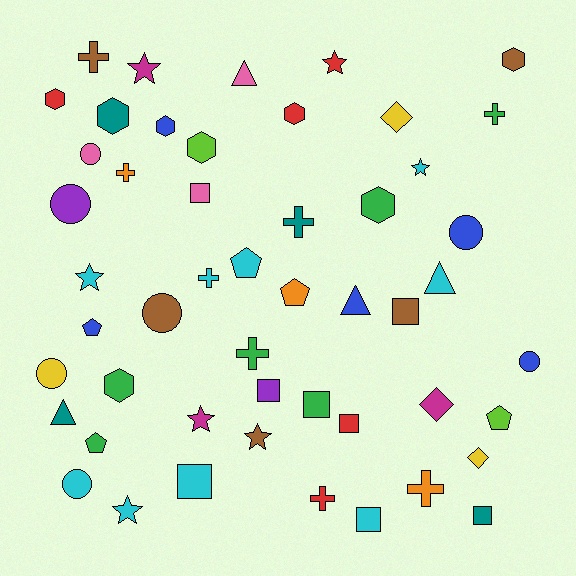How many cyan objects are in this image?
There are 9 cyan objects.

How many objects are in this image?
There are 50 objects.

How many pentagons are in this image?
There are 5 pentagons.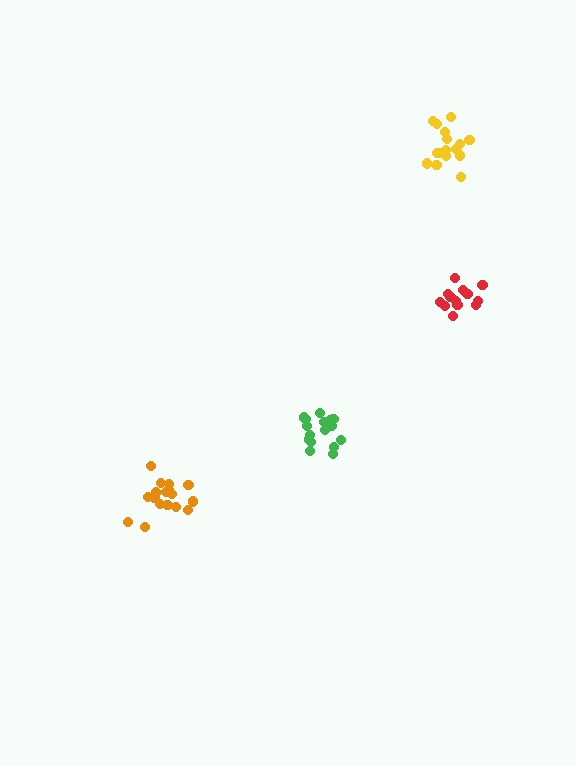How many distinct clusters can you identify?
There are 4 distinct clusters.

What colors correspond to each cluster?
The clusters are colored: green, yellow, orange, red.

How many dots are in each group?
Group 1: 16 dots, Group 2: 16 dots, Group 3: 17 dots, Group 4: 13 dots (62 total).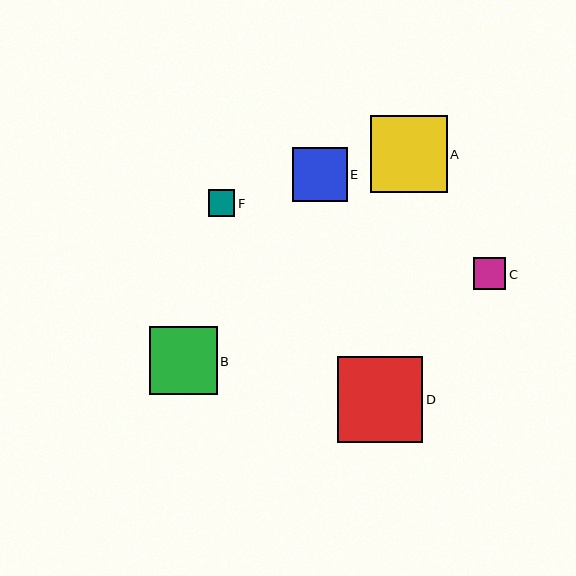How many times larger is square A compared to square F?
Square A is approximately 2.9 times the size of square F.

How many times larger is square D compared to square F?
Square D is approximately 3.2 times the size of square F.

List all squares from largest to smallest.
From largest to smallest: D, A, B, E, C, F.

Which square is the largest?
Square D is the largest with a size of approximately 85 pixels.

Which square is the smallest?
Square F is the smallest with a size of approximately 27 pixels.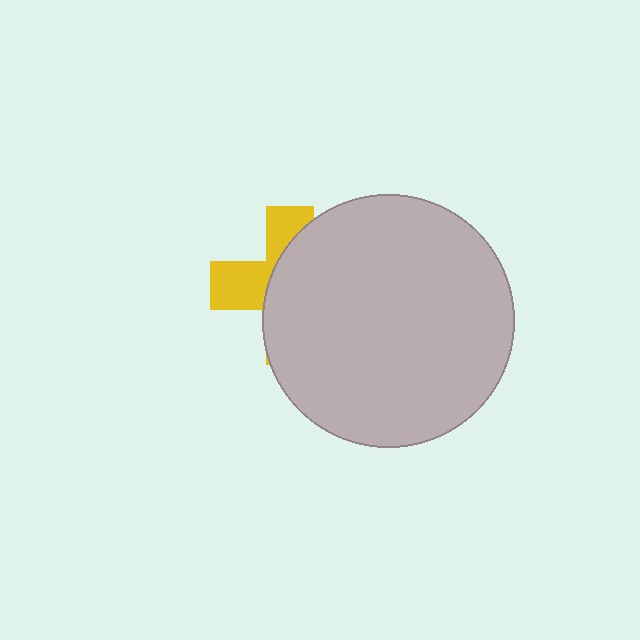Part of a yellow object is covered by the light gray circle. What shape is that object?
It is a cross.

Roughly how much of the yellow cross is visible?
A small part of it is visible (roughly 35%).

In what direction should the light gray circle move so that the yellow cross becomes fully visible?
The light gray circle should move right. That is the shortest direction to clear the overlap and leave the yellow cross fully visible.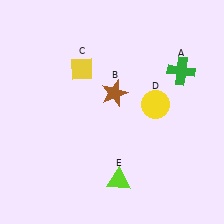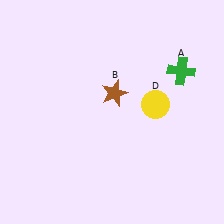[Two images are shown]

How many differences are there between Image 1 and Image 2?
There are 2 differences between the two images.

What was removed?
The yellow diamond (C), the lime triangle (E) were removed in Image 2.